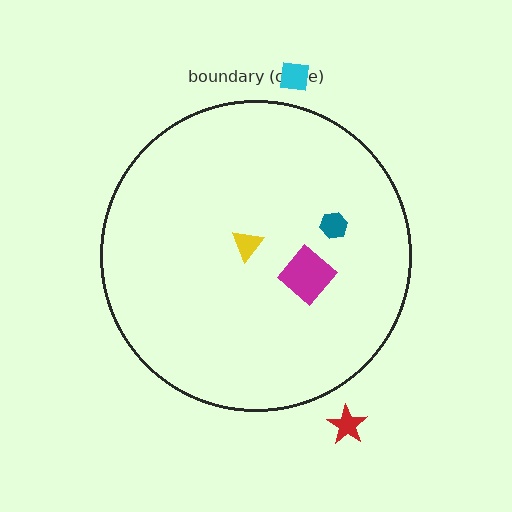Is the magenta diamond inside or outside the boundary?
Inside.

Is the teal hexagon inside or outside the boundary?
Inside.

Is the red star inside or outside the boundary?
Outside.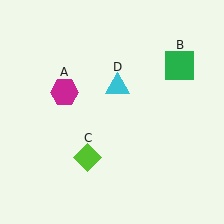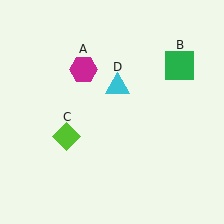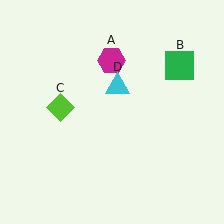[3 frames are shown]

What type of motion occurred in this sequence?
The magenta hexagon (object A), lime diamond (object C) rotated clockwise around the center of the scene.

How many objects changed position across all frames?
2 objects changed position: magenta hexagon (object A), lime diamond (object C).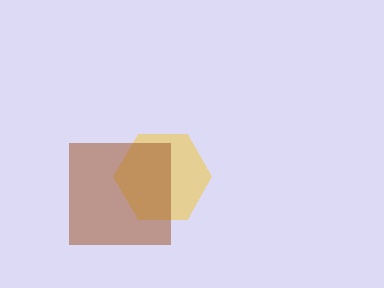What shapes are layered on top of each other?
The layered shapes are: a yellow hexagon, a brown square.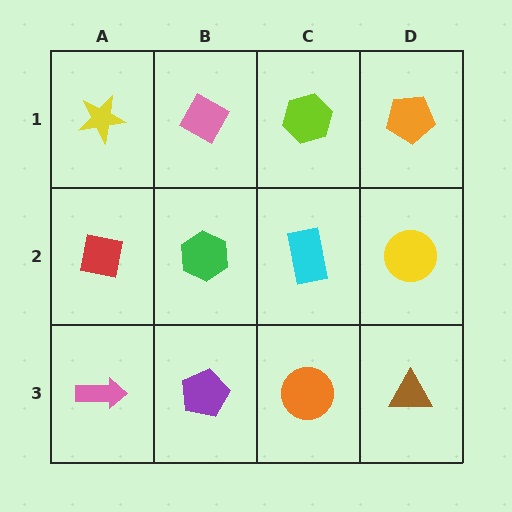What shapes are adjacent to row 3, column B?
A green hexagon (row 2, column B), a pink arrow (row 3, column A), an orange circle (row 3, column C).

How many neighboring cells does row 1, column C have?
3.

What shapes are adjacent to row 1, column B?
A green hexagon (row 2, column B), a yellow star (row 1, column A), a lime hexagon (row 1, column C).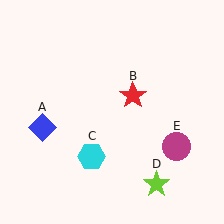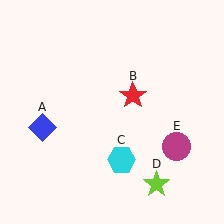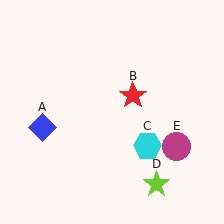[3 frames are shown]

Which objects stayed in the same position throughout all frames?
Blue diamond (object A) and red star (object B) and lime star (object D) and magenta circle (object E) remained stationary.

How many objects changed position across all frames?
1 object changed position: cyan hexagon (object C).